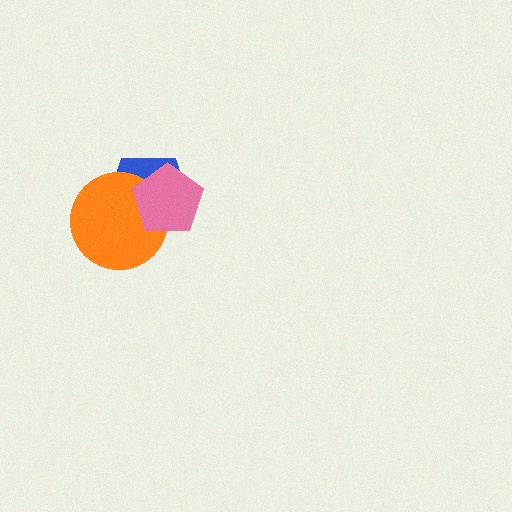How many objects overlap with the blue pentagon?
2 objects overlap with the blue pentagon.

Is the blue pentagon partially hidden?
Yes, it is partially covered by another shape.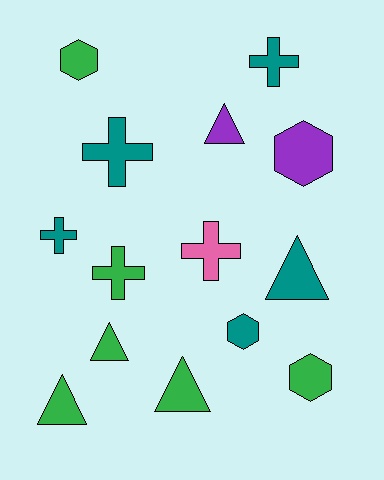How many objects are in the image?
There are 14 objects.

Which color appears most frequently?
Green, with 6 objects.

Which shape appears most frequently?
Cross, with 5 objects.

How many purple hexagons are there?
There is 1 purple hexagon.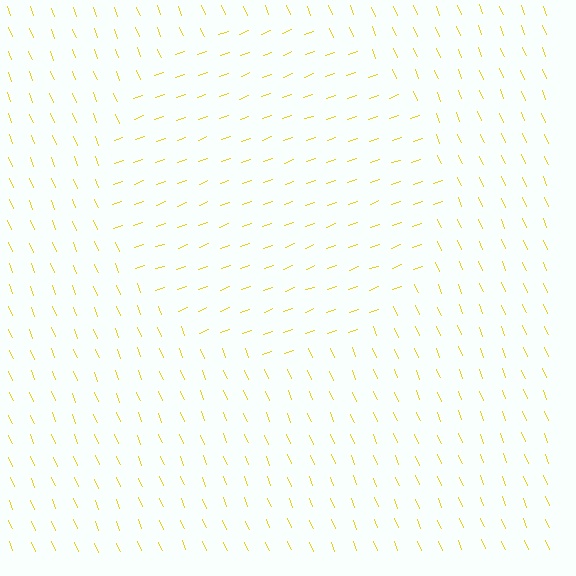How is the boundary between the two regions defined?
The boundary is defined purely by a change in line orientation (approximately 88 degrees difference). All lines are the same color and thickness.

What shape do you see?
I see a circle.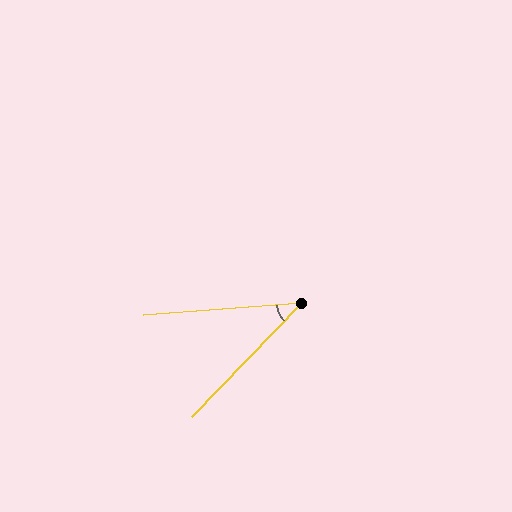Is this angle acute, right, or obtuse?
It is acute.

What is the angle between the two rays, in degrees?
Approximately 42 degrees.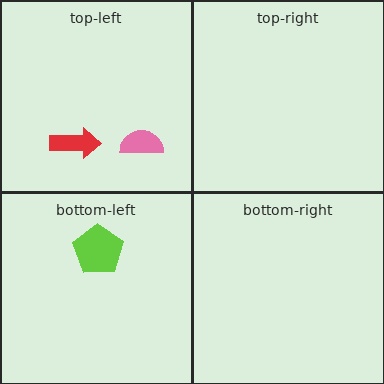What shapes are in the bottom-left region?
The lime pentagon.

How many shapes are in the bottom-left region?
1.